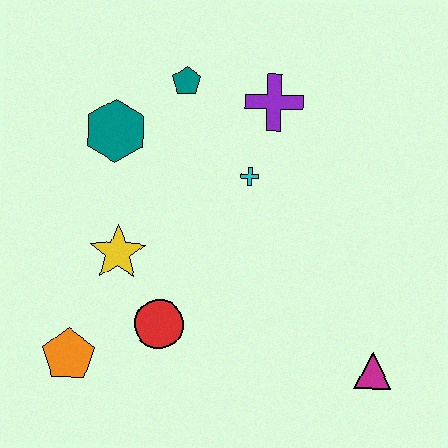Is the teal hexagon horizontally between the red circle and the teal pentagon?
No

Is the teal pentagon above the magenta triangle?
Yes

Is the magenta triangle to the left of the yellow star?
No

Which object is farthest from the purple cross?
The orange pentagon is farthest from the purple cross.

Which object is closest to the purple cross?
The cyan cross is closest to the purple cross.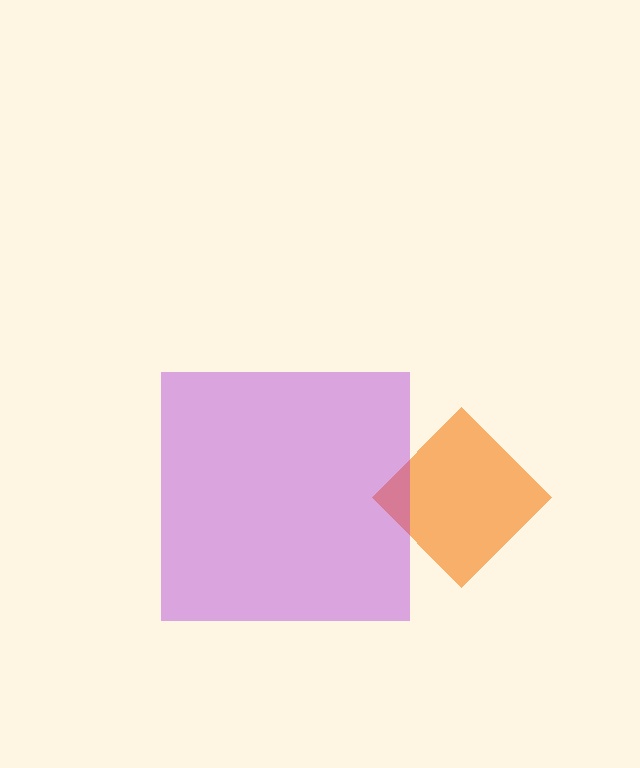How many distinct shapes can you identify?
There are 2 distinct shapes: an orange diamond, a purple square.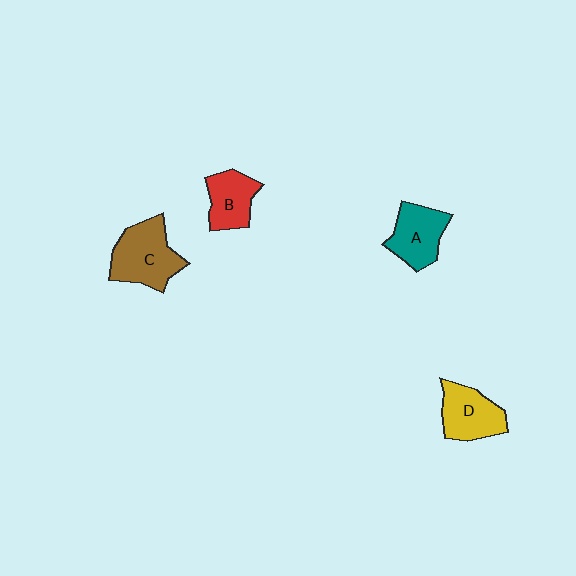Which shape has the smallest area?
Shape B (red).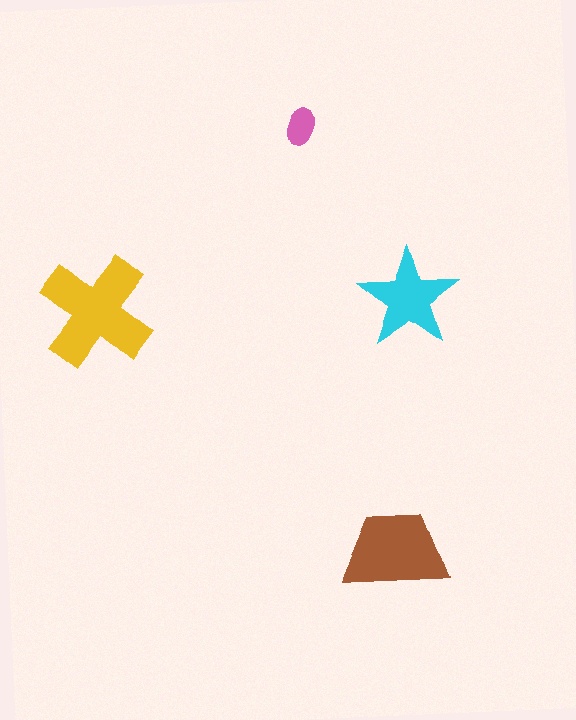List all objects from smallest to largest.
The pink ellipse, the cyan star, the brown trapezoid, the yellow cross.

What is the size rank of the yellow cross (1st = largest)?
1st.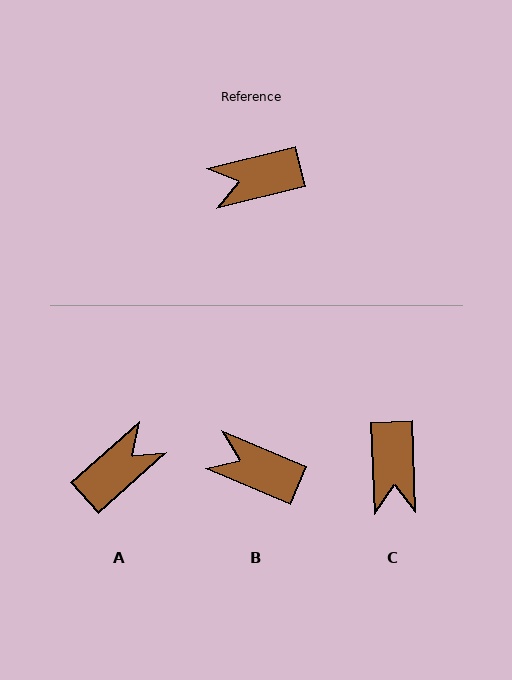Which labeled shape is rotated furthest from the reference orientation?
A, about 152 degrees away.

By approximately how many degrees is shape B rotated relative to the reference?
Approximately 37 degrees clockwise.